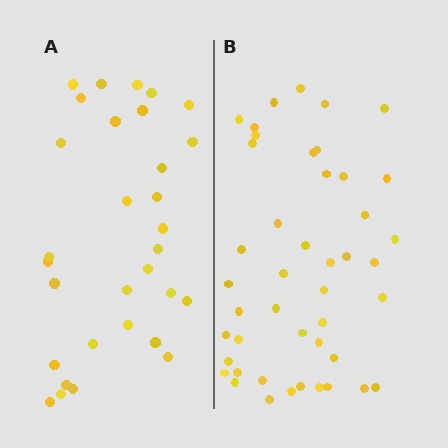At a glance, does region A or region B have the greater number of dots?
Region B (the right region) has more dots.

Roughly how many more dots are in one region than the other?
Region B has approximately 15 more dots than region A.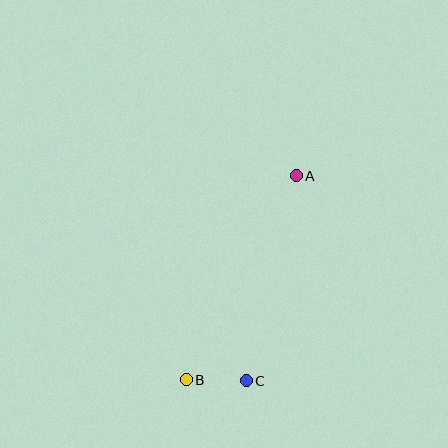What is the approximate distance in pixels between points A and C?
The distance between A and C is approximately 211 pixels.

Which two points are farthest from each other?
Points A and B are farthest from each other.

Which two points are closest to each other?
Points B and C are closest to each other.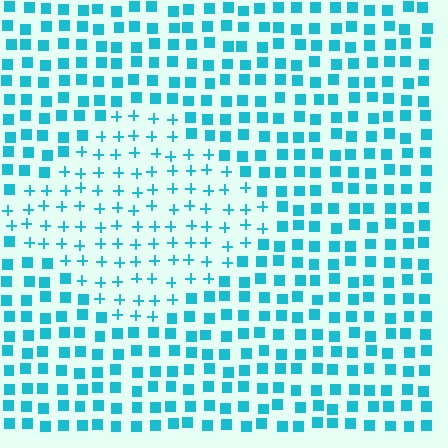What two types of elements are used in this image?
The image uses plus signs inside the diamond region and squares outside it.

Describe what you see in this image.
The image is filled with small cyan elements arranged in a uniform grid. A diamond-shaped region contains plus signs, while the surrounding area contains squares. The boundary is defined purely by the change in element shape.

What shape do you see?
I see a diamond.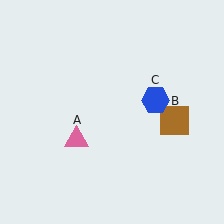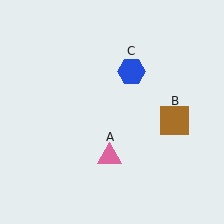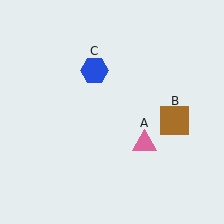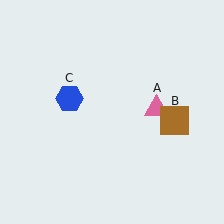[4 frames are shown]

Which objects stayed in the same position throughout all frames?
Brown square (object B) remained stationary.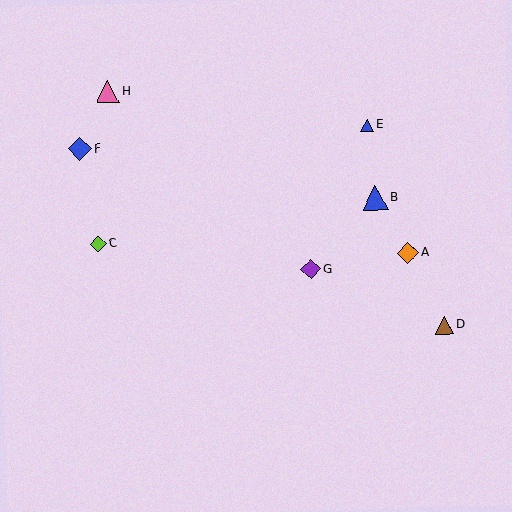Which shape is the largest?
The blue triangle (labeled B) is the largest.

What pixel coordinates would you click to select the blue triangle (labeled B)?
Click at (375, 198) to select the blue triangle B.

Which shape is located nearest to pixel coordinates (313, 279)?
The purple diamond (labeled G) at (311, 269) is nearest to that location.